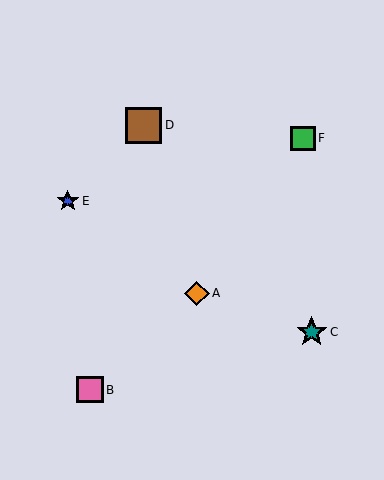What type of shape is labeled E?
Shape E is a blue star.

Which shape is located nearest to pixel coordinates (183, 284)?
The orange diamond (labeled A) at (197, 293) is nearest to that location.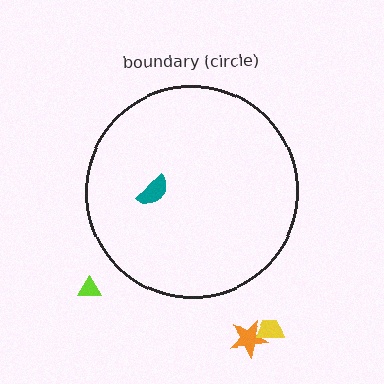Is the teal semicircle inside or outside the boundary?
Inside.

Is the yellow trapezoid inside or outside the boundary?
Outside.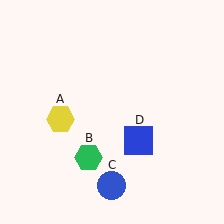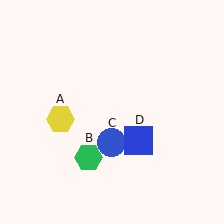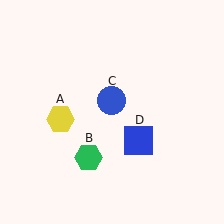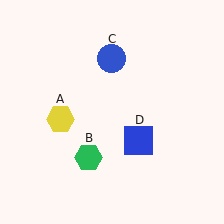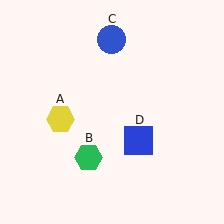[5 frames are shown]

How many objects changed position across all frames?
1 object changed position: blue circle (object C).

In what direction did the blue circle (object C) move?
The blue circle (object C) moved up.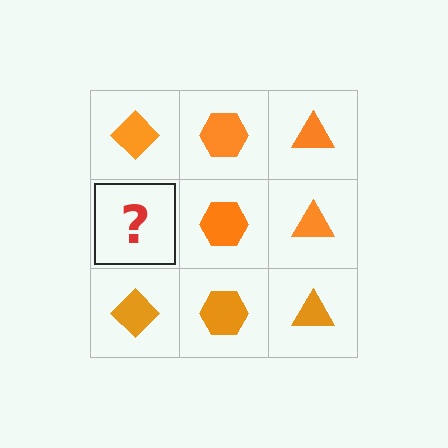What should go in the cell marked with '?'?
The missing cell should contain an orange diamond.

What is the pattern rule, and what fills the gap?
The rule is that each column has a consistent shape. The gap should be filled with an orange diamond.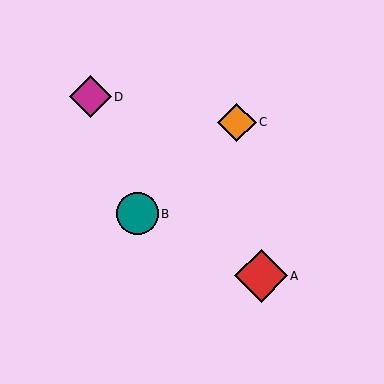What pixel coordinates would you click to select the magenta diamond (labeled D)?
Click at (91, 97) to select the magenta diamond D.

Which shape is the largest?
The red diamond (labeled A) is the largest.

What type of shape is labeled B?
Shape B is a teal circle.